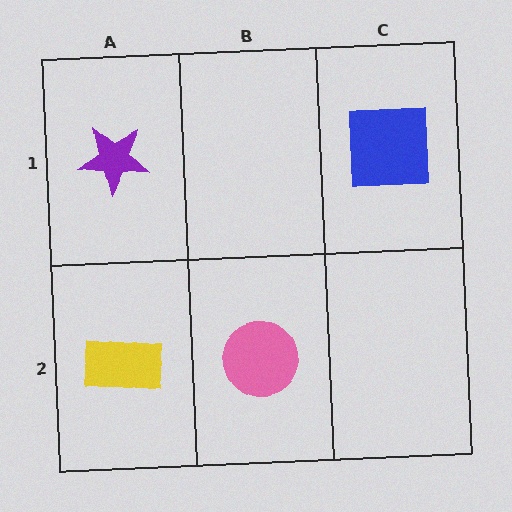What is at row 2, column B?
A pink circle.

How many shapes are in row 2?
2 shapes.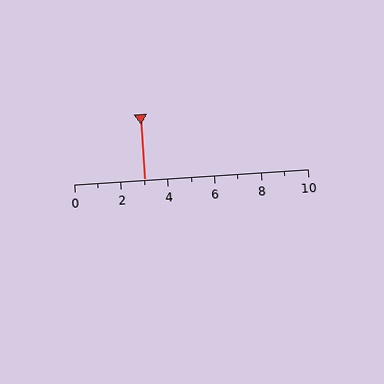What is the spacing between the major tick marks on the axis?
The major ticks are spaced 2 apart.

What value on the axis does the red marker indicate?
The marker indicates approximately 3.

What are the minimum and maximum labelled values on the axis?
The axis runs from 0 to 10.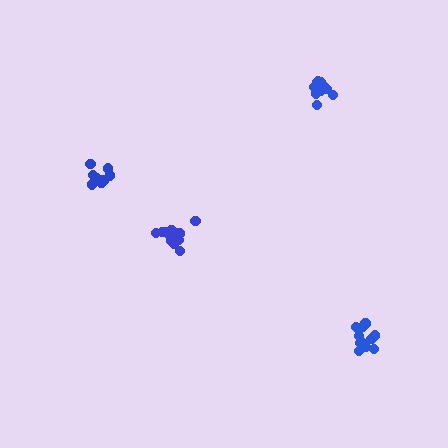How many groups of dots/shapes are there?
There are 4 groups.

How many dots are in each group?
Group 1: 13 dots, Group 2: 12 dots, Group 3: 11 dots, Group 4: 10 dots (46 total).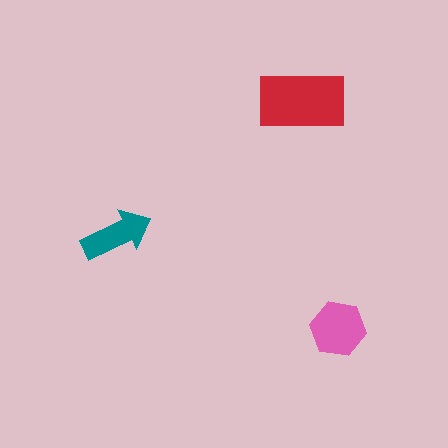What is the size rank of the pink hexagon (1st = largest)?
2nd.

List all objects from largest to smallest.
The red rectangle, the pink hexagon, the teal arrow.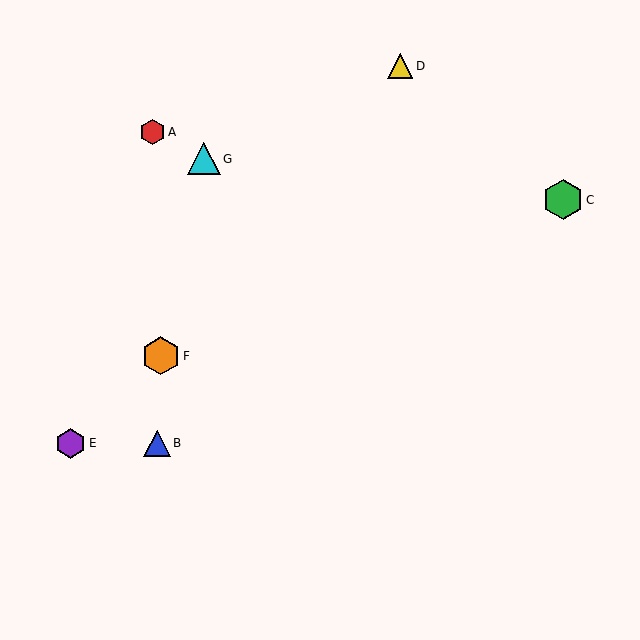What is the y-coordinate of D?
Object D is at y≈66.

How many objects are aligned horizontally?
2 objects (B, E) are aligned horizontally.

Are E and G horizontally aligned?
No, E is at y≈443 and G is at y≈159.